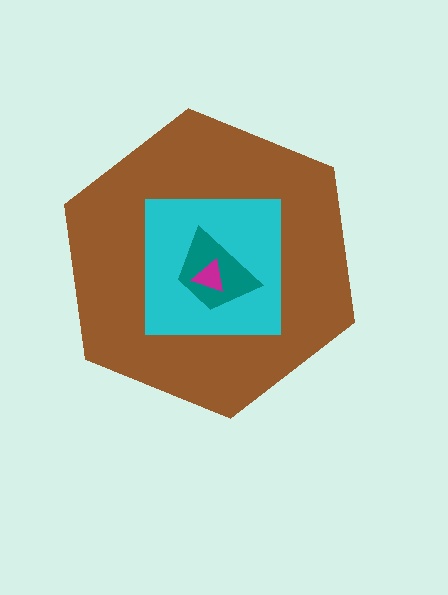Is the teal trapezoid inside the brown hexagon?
Yes.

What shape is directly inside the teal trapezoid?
The magenta triangle.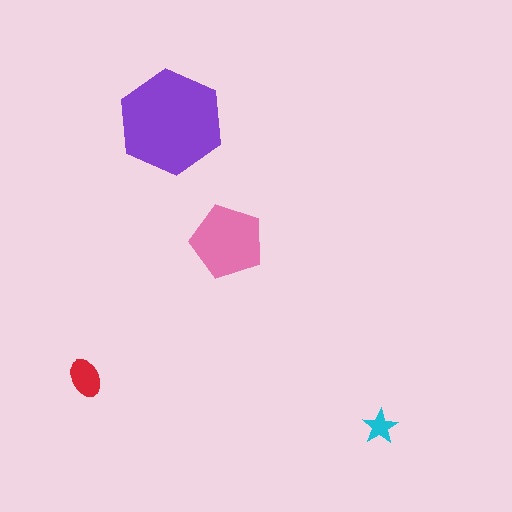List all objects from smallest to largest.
The cyan star, the red ellipse, the pink pentagon, the purple hexagon.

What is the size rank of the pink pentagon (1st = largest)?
2nd.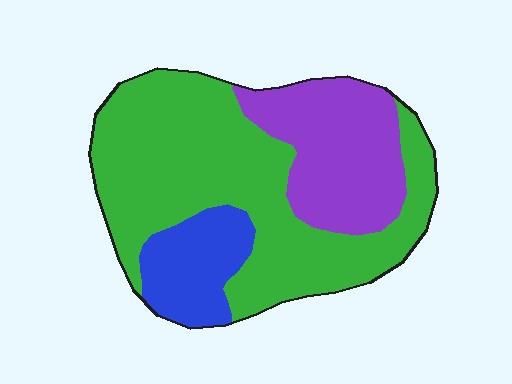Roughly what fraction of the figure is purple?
Purple takes up about one quarter (1/4) of the figure.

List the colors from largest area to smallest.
From largest to smallest: green, purple, blue.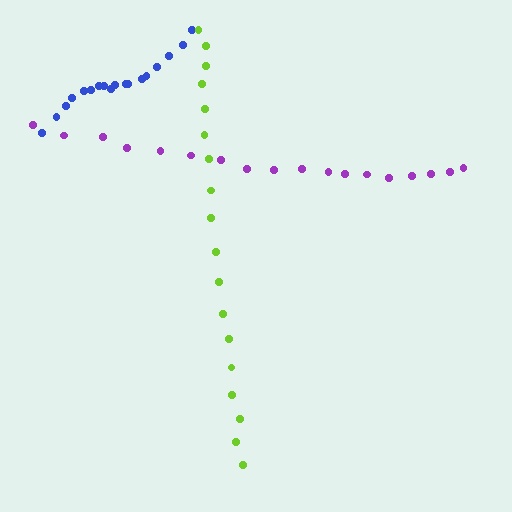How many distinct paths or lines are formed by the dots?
There are 3 distinct paths.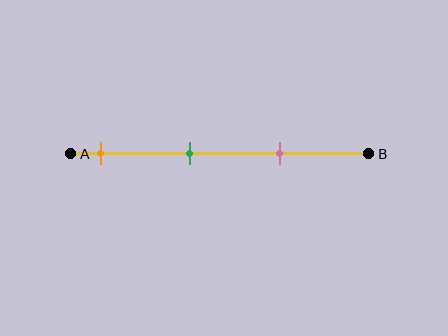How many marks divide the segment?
There are 3 marks dividing the segment.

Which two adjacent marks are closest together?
The green and pink marks are the closest adjacent pair.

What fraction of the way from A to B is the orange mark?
The orange mark is approximately 10% (0.1) of the way from A to B.